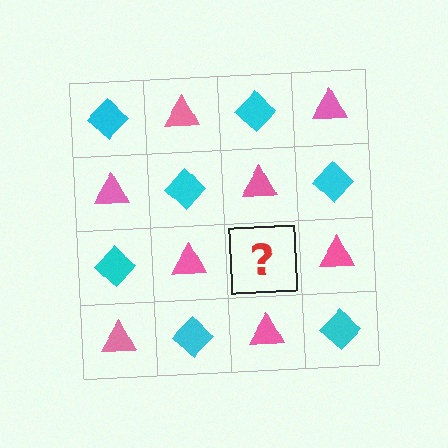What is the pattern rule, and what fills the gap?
The rule is that it alternates cyan diamond and pink triangle in a checkerboard pattern. The gap should be filled with a cyan diamond.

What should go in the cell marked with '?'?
The missing cell should contain a cyan diamond.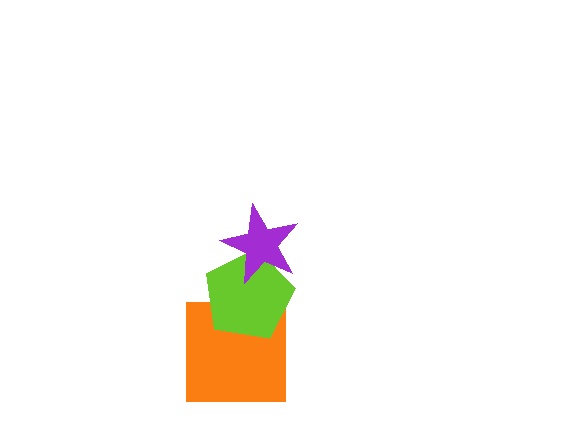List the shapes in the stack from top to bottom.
From top to bottom: the purple star, the lime pentagon, the orange square.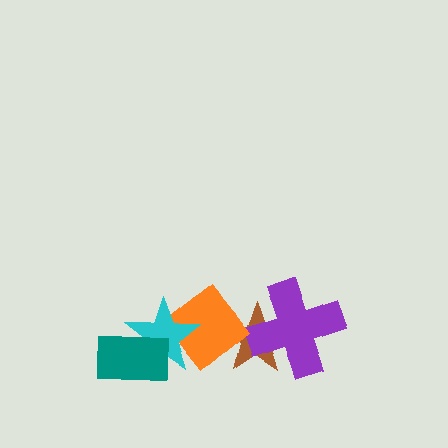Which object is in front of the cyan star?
The teal rectangle is in front of the cyan star.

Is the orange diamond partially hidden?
Yes, it is partially covered by another shape.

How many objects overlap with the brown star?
2 objects overlap with the brown star.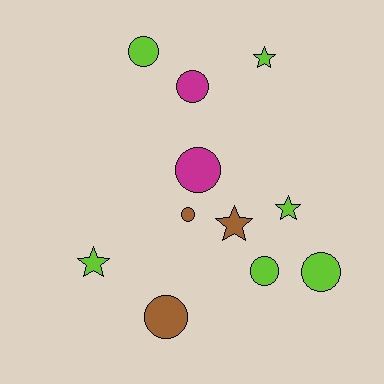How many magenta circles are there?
There are 2 magenta circles.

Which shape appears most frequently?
Circle, with 7 objects.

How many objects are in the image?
There are 11 objects.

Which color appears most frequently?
Lime, with 6 objects.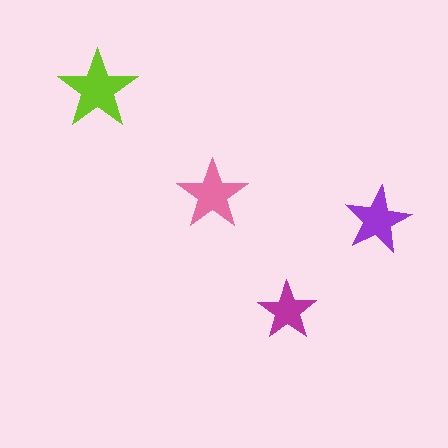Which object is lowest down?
The magenta star is bottommost.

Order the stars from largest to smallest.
the lime one, the pink one, the purple one, the magenta one.